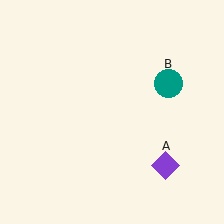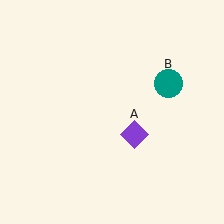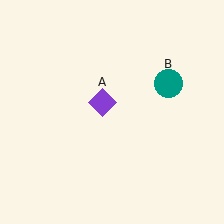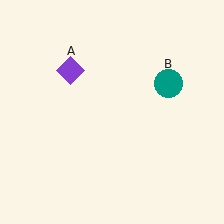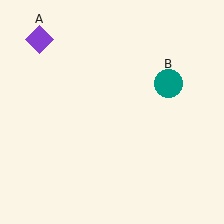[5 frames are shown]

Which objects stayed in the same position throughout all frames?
Teal circle (object B) remained stationary.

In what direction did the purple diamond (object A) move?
The purple diamond (object A) moved up and to the left.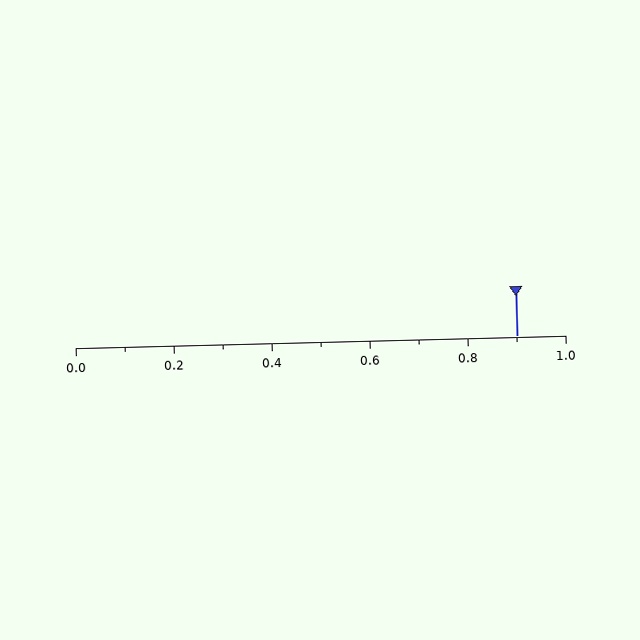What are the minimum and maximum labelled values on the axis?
The axis runs from 0.0 to 1.0.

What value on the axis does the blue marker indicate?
The marker indicates approximately 0.9.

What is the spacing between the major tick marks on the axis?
The major ticks are spaced 0.2 apart.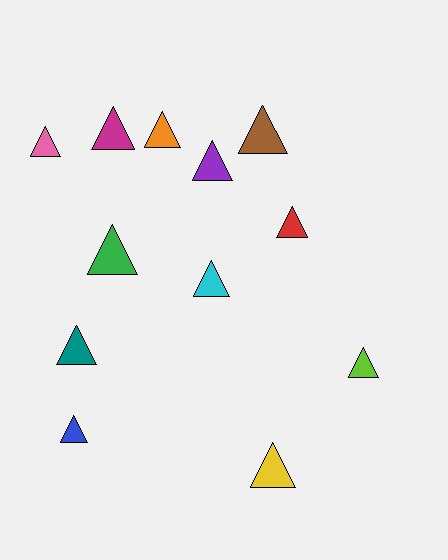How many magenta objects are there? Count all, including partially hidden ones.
There is 1 magenta object.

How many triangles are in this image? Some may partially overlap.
There are 12 triangles.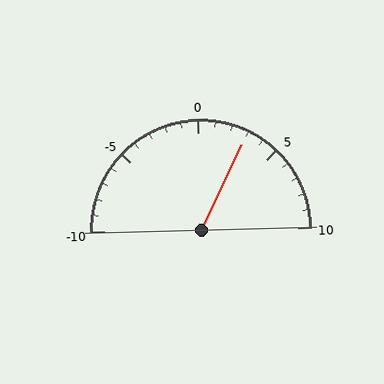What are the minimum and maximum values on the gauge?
The gauge ranges from -10 to 10.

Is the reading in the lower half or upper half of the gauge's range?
The reading is in the upper half of the range (-10 to 10).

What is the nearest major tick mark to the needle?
The nearest major tick mark is 5.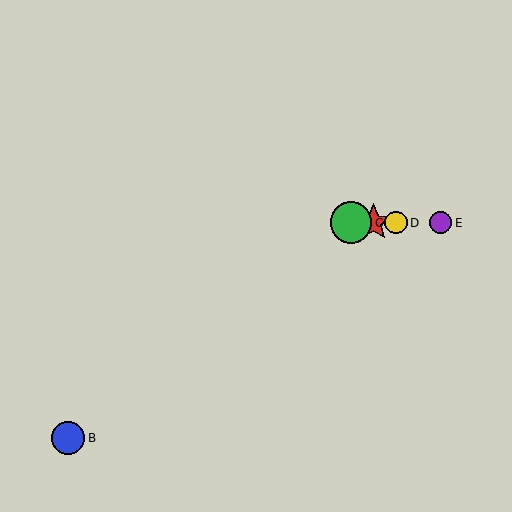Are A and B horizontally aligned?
No, A is at y≈223 and B is at y≈438.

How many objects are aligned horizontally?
4 objects (A, C, D, E) are aligned horizontally.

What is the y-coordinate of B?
Object B is at y≈438.